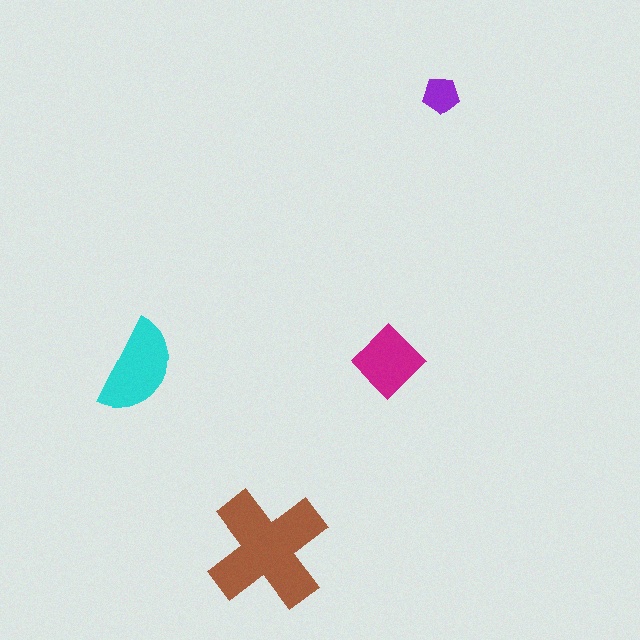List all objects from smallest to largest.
The purple pentagon, the magenta diamond, the cyan semicircle, the brown cross.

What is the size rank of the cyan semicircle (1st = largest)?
2nd.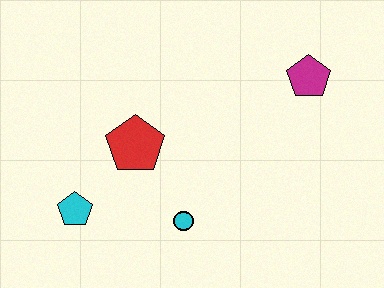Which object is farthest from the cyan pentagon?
The magenta pentagon is farthest from the cyan pentagon.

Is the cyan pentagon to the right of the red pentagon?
No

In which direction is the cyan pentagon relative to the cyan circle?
The cyan pentagon is to the left of the cyan circle.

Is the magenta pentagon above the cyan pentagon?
Yes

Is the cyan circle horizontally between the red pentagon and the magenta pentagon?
Yes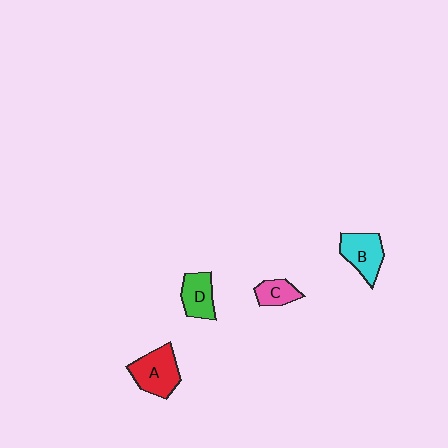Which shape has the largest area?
Shape A (red).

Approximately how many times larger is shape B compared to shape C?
Approximately 1.7 times.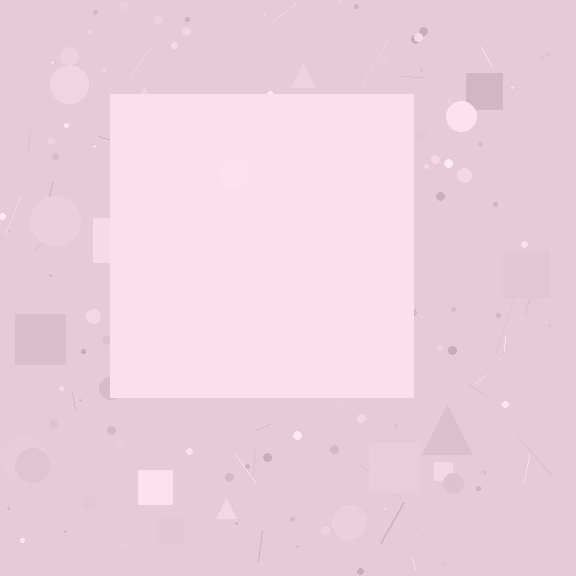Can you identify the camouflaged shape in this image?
The camouflaged shape is a square.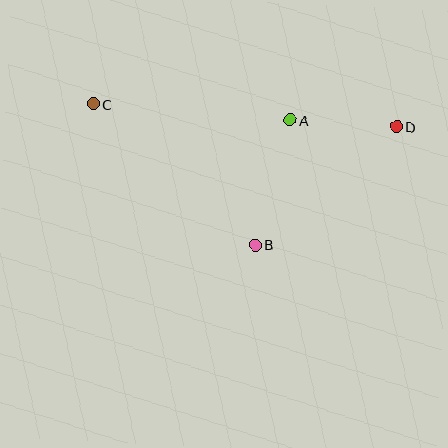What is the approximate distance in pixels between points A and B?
The distance between A and B is approximately 130 pixels.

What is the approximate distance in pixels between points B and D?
The distance between B and D is approximately 185 pixels.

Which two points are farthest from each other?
Points C and D are farthest from each other.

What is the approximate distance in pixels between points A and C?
The distance between A and C is approximately 198 pixels.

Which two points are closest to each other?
Points A and D are closest to each other.